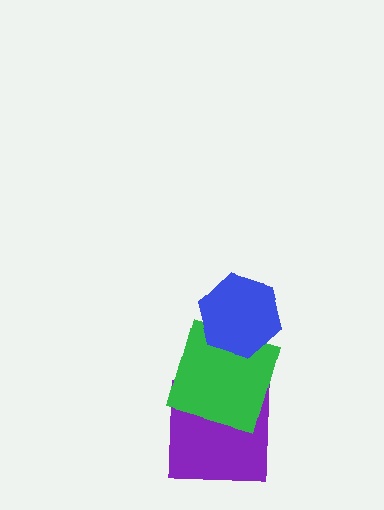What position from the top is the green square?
The green square is 2nd from the top.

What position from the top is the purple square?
The purple square is 3rd from the top.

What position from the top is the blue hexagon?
The blue hexagon is 1st from the top.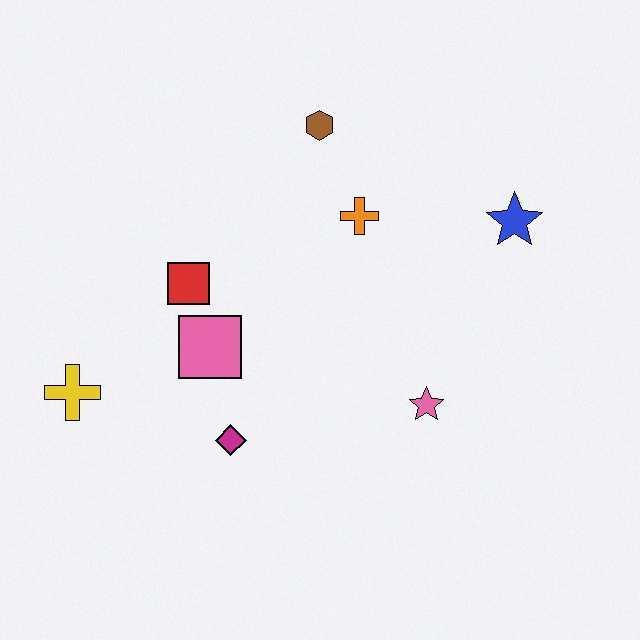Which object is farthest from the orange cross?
The yellow cross is farthest from the orange cross.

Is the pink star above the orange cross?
No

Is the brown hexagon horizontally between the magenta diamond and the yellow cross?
No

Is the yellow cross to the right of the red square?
No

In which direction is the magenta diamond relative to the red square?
The magenta diamond is below the red square.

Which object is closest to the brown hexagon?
The orange cross is closest to the brown hexagon.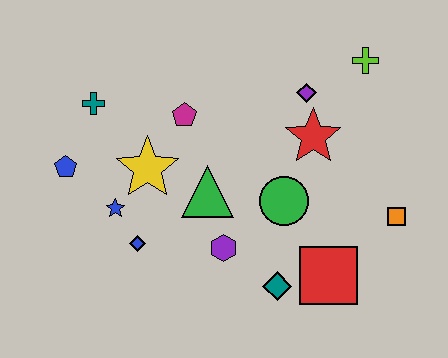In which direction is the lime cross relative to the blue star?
The lime cross is to the right of the blue star.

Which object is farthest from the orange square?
The blue pentagon is farthest from the orange square.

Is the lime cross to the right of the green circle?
Yes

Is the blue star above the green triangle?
No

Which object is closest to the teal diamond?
The red square is closest to the teal diamond.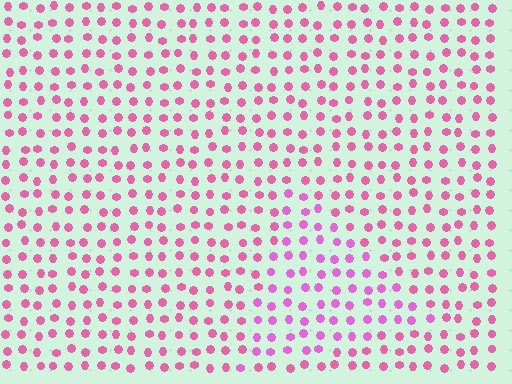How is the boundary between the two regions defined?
The boundary is defined purely by a slight shift in hue (about 22 degrees). Spacing, size, and orientation are identical on both sides.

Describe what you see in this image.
The image is filled with small pink elements in a uniform arrangement. A triangle-shaped region is visible where the elements are tinted to a slightly different hue, forming a subtle color boundary.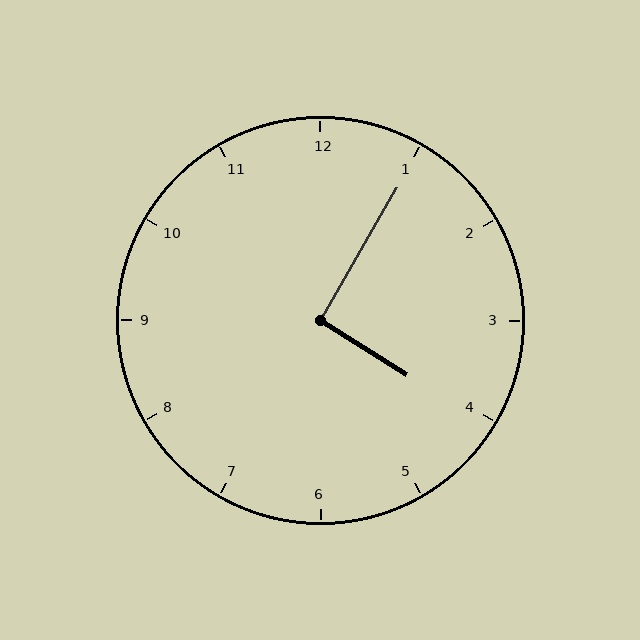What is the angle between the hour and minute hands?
Approximately 92 degrees.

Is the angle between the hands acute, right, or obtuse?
It is right.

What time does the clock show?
4:05.